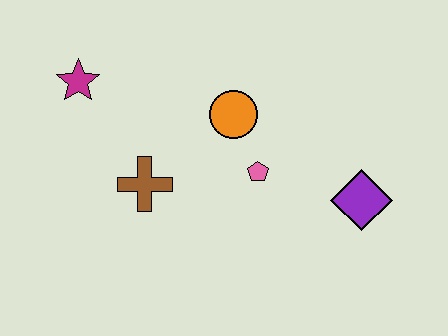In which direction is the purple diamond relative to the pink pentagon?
The purple diamond is to the right of the pink pentagon.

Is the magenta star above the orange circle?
Yes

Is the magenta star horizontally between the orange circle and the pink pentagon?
No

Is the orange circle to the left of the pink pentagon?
Yes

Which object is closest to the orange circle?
The pink pentagon is closest to the orange circle.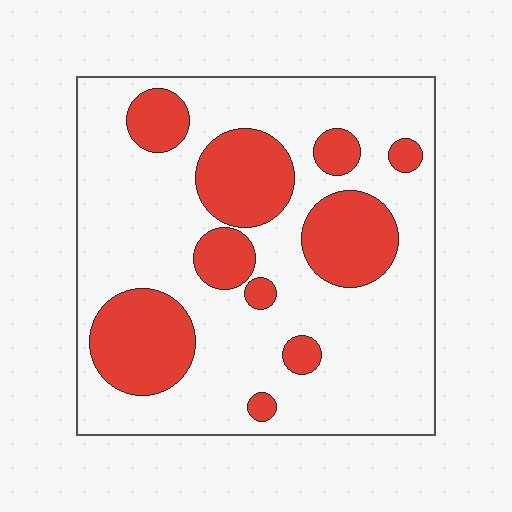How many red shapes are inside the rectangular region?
10.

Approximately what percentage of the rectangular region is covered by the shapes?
Approximately 30%.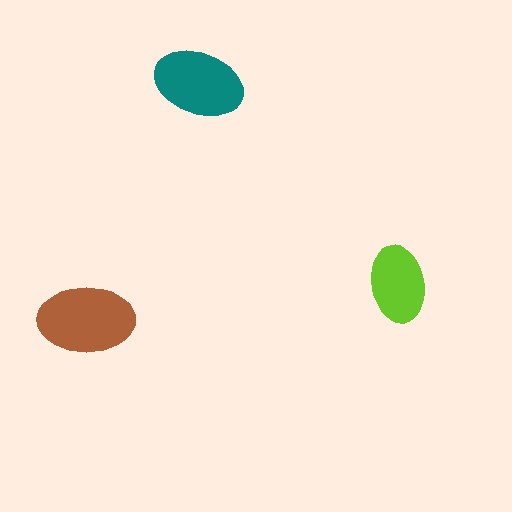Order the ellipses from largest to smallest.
the brown one, the teal one, the lime one.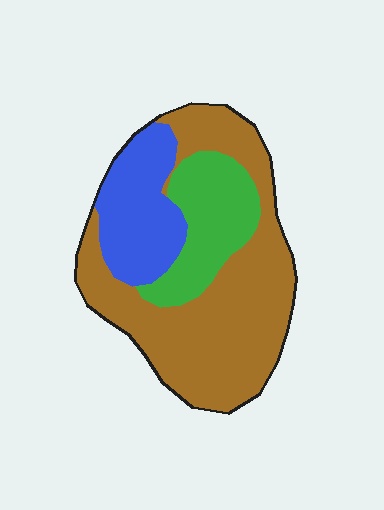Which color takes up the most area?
Brown, at roughly 55%.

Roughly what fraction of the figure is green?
Green takes up between a sixth and a third of the figure.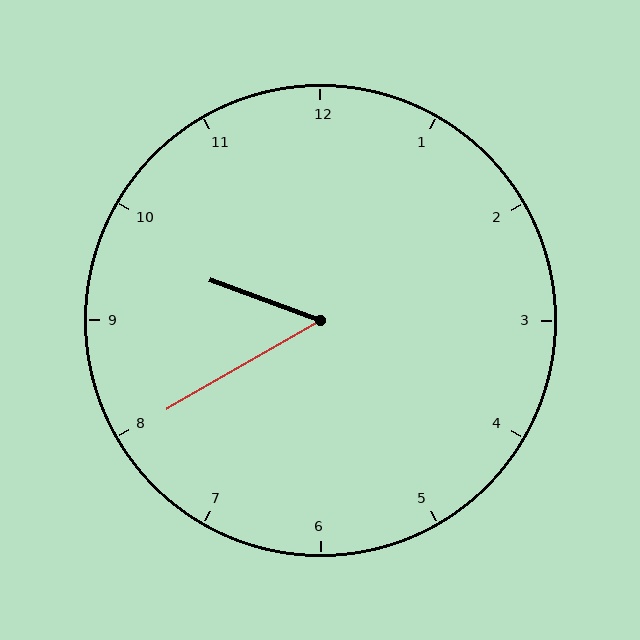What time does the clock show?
9:40.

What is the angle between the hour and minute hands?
Approximately 50 degrees.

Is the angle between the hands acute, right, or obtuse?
It is acute.